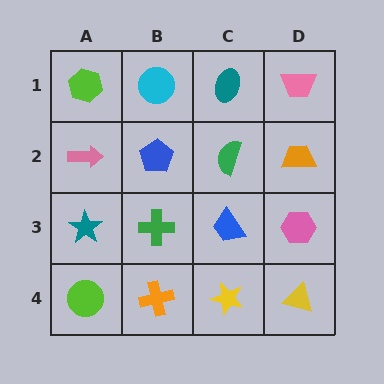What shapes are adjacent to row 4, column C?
A blue trapezoid (row 3, column C), an orange cross (row 4, column B), a yellow triangle (row 4, column D).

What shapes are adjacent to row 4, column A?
A teal star (row 3, column A), an orange cross (row 4, column B).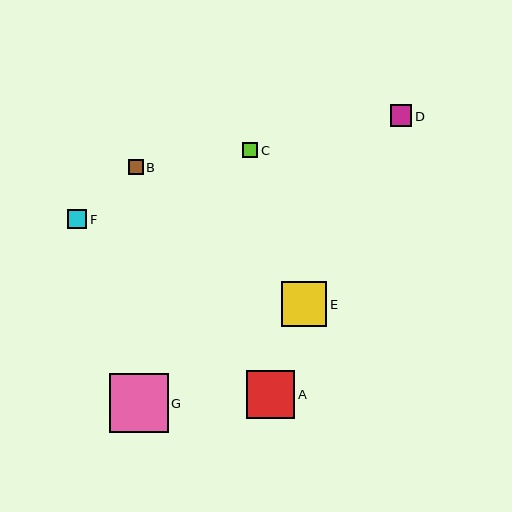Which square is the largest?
Square G is the largest with a size of approximately 58 pixels.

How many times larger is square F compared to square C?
Square F is approximately 1.3 times the size of square C.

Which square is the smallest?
Square B is the smallest with a size of approximately 15 pixels.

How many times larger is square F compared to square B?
Square F is approximately 1.3 times the size of square B.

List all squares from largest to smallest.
From largest to smallest: G, A, E, D, F, C, B.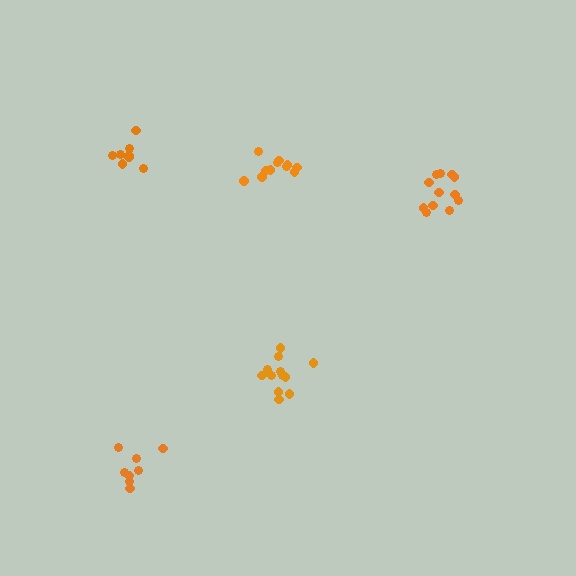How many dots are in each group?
Group 1: 12 dots, Group 2: 8 dots, Group 3: 12 dots, Group 4: 11 dots, Group 5: 8 dots (51 total).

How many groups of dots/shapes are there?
There are 5 groups.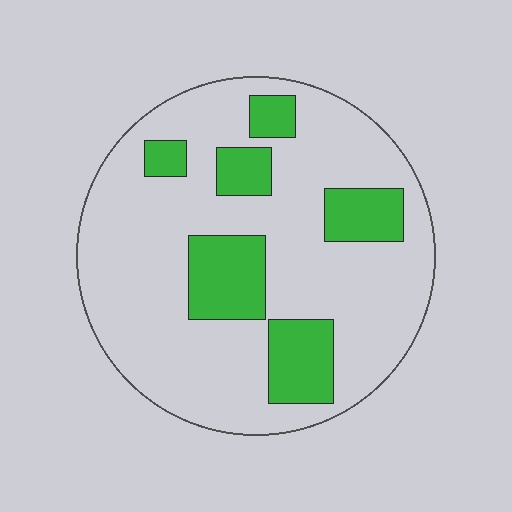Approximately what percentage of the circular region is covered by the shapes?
Approximately 25%.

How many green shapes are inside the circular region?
6.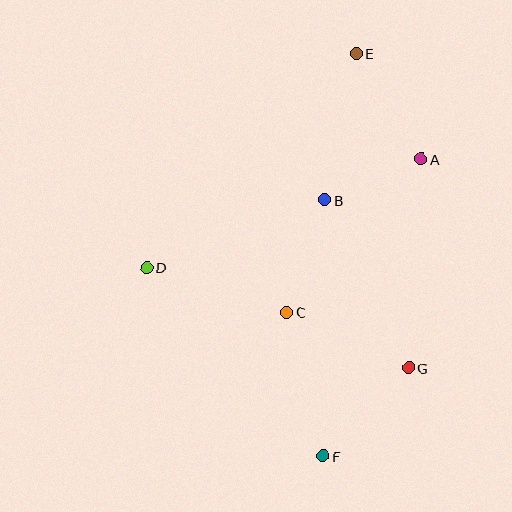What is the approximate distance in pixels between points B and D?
The distance between B and D is approximately 190 pixels.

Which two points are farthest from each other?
Points E and F are farthest from each other.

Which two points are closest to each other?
Points A and B are closest to each other.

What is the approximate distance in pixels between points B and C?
The distance between B and C is approximately 118 pixels.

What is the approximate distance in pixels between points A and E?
The distance between A and E is approximately 124 pixels.